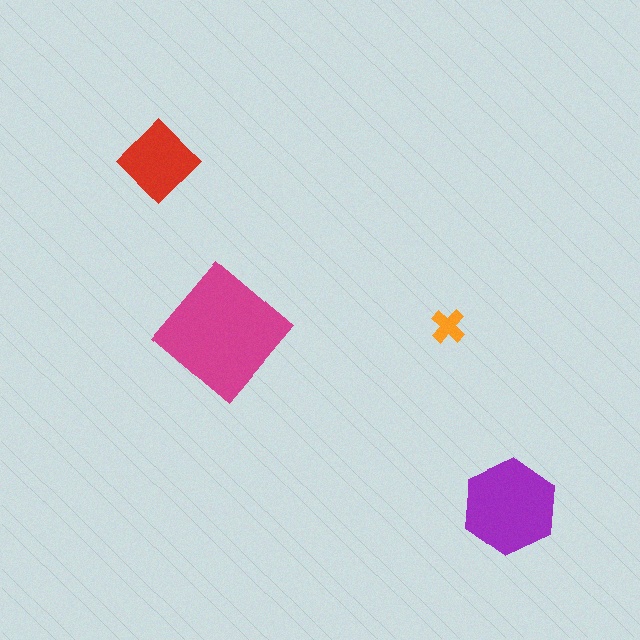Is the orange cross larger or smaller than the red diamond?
Smaller.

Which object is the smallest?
The orange cross.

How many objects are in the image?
There are 4 objects in the image.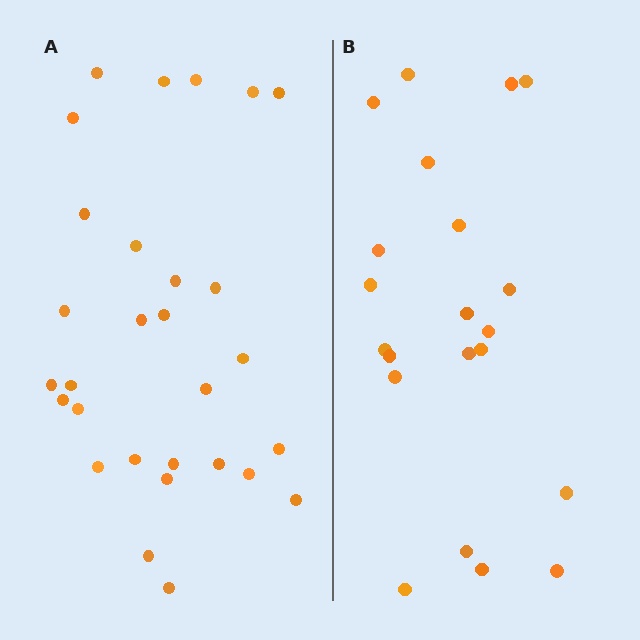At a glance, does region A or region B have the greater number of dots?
Region A (the left region) has more dots.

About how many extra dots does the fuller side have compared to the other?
Region A has roughly 8 or so more dots than region B.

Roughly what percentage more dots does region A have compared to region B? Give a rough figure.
About 40% more.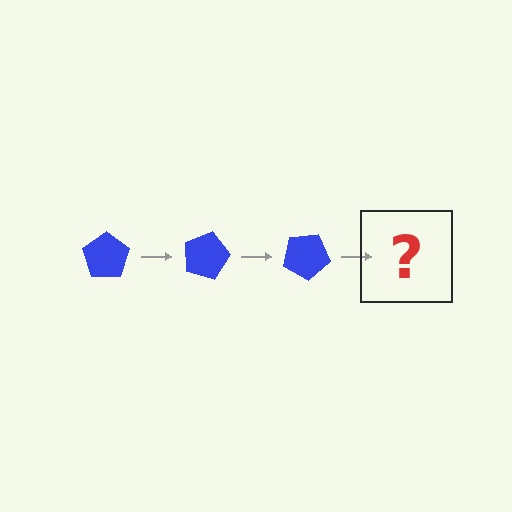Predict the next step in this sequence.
The next step is a blue pentagon rotated 45 degrees.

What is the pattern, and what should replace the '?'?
The pattern is that the pentagon rotates 15 degrees each step. The '?' should be a blue pentagon rotated 45 degrees.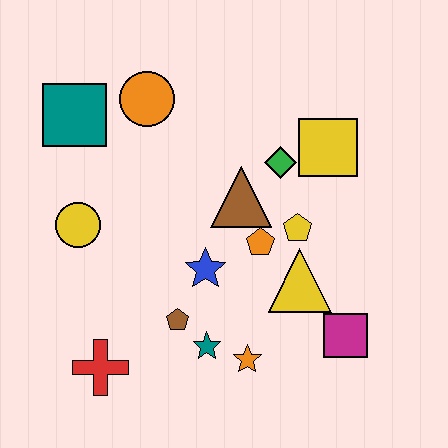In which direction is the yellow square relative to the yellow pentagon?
The yellow square is above the yellow pentagon.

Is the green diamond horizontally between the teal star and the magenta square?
Yes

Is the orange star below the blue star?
Yes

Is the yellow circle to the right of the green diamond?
No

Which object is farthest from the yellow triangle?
The teal square is farthest from the yellow triangle.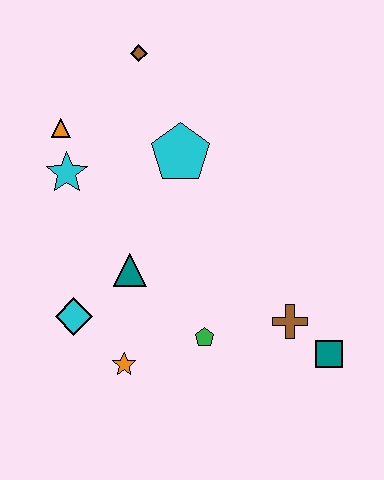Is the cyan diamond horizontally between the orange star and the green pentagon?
No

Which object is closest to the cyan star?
The orange triangle is closest to the cyan star.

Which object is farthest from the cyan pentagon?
The teal square is farthest from the cyan pentagon.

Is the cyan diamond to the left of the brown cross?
Yes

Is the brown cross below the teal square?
No